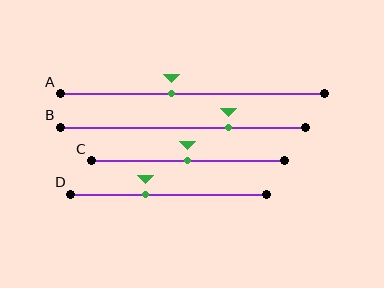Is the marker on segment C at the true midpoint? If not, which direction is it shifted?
Yes, the marker on segment C is at the true midpoint.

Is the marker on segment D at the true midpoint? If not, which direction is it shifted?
No, the marker on segment D is shifted to the left by about 12% of the segment length.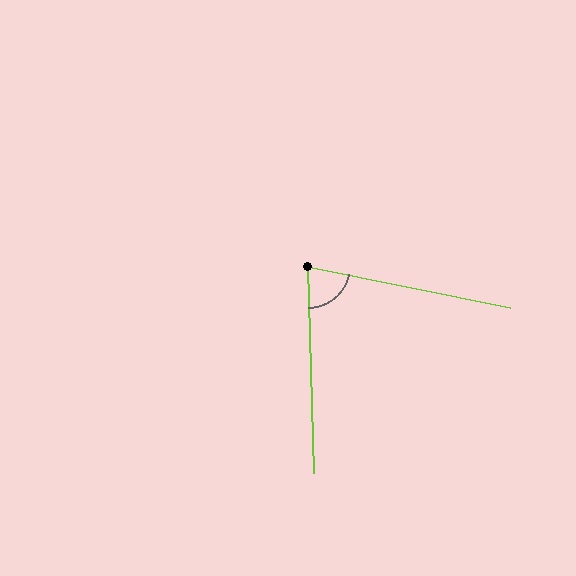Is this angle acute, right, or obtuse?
It is acute.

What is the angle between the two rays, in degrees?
Approximately 77 degrees.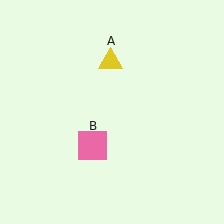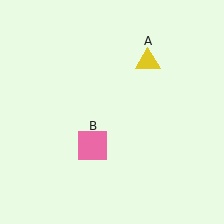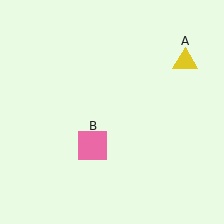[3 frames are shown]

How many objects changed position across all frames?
1 object changed position: yellow triangle (object A).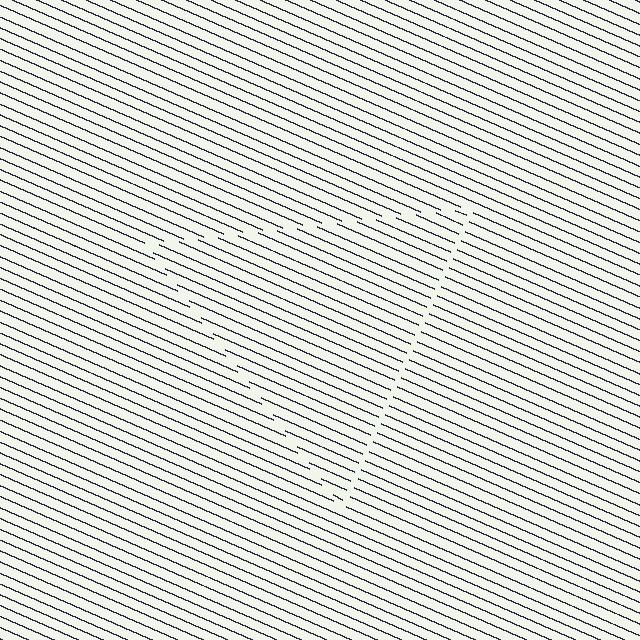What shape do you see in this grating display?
An illusory triangle. The interior of the shape contains the same grating, shifted by half a period — the contour is defined by the phase discontinuity where line-ends from the inner and outer gratings abut.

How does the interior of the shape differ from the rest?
The interior of the shape contains the same grating, shifted by half a period — the contour is defined by the phase discontinuity where line-ends from the inner and outer gratings abut.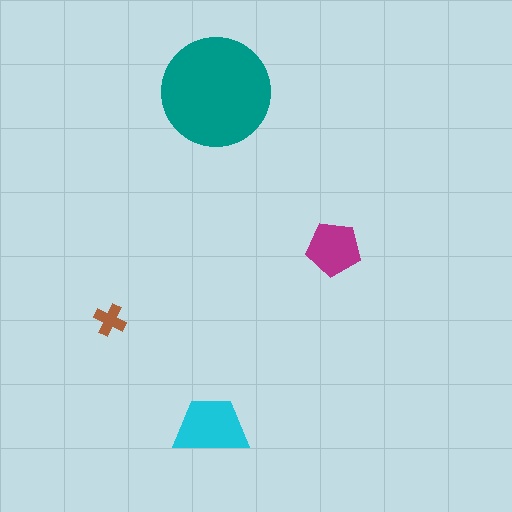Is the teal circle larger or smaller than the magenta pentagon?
Larger.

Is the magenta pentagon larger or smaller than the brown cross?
Larger.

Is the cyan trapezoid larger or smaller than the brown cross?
Larger.